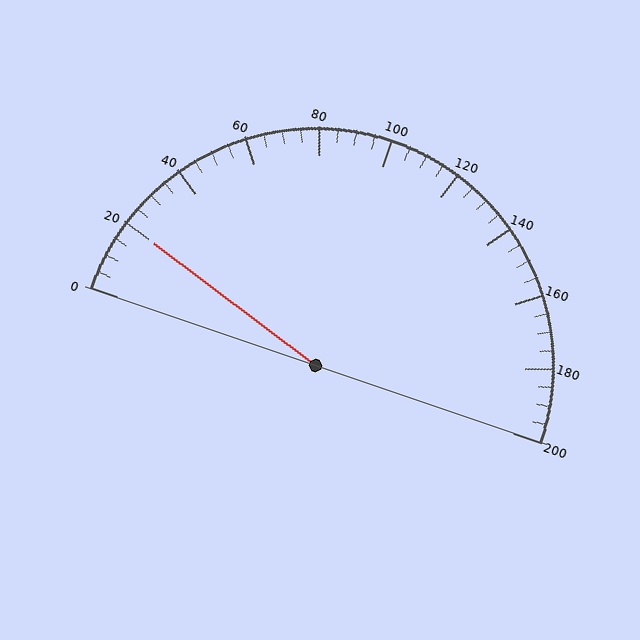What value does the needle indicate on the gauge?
The needle indicates approximately 20.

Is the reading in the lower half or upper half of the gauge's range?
The reading is in the lower half of the range (0 to 200).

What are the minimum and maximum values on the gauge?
The gauge ranges from 0 to 200.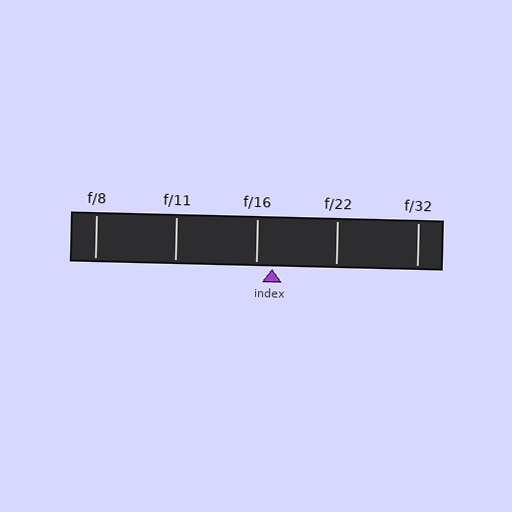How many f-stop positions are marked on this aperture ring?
There are 5 f-stop positions marked.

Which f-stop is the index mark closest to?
The index mark is closest to f/16.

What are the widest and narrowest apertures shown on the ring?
The widest aperture shown is f/8 and the narrowest is f/32.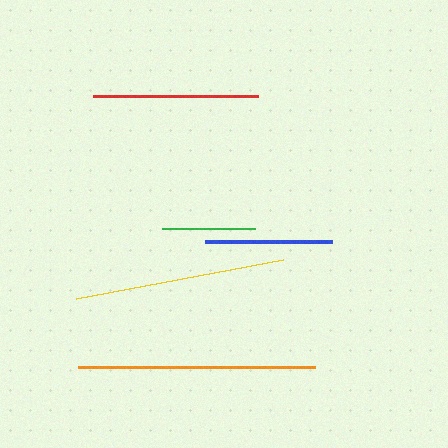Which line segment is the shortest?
The green line is the shortest at approximately 93 pixels.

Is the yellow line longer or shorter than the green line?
The yellow line is longer than the green line.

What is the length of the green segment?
The green segment is approximately 93 pixels long.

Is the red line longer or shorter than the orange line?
The orange line is longer than the red line.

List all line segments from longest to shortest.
From longest to shortest: orange, yellow, red, blue, green.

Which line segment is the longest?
The orange line is the longest at approximately 237 pixels.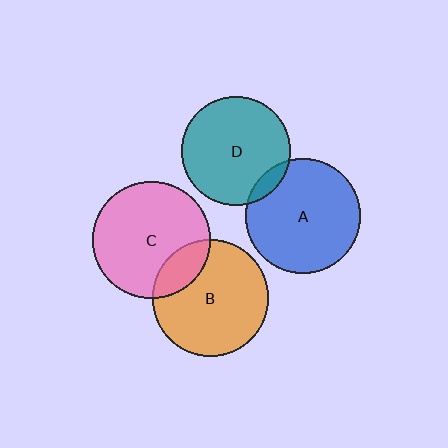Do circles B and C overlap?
Yes.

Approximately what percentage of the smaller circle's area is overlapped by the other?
Approximately 20%.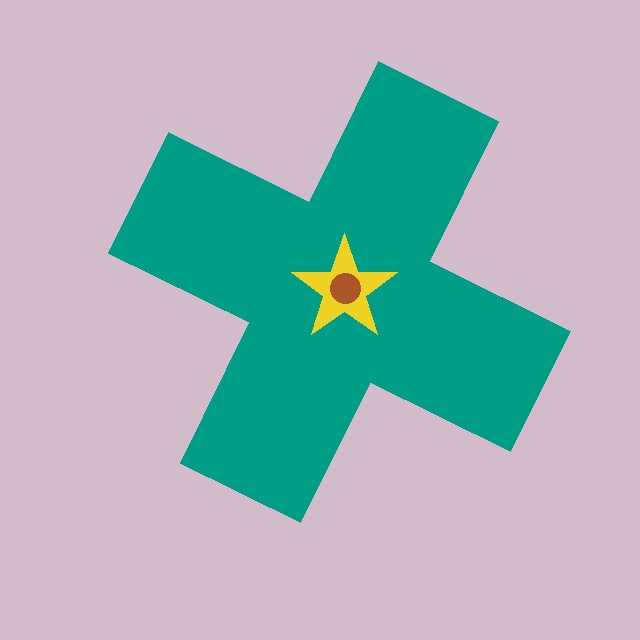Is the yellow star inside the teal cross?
Yes.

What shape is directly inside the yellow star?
The brown circle.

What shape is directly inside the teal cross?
The yellow star.